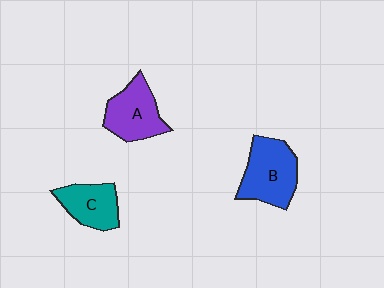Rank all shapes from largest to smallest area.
From largest to smallest: B (blue), A (purple), C (teal).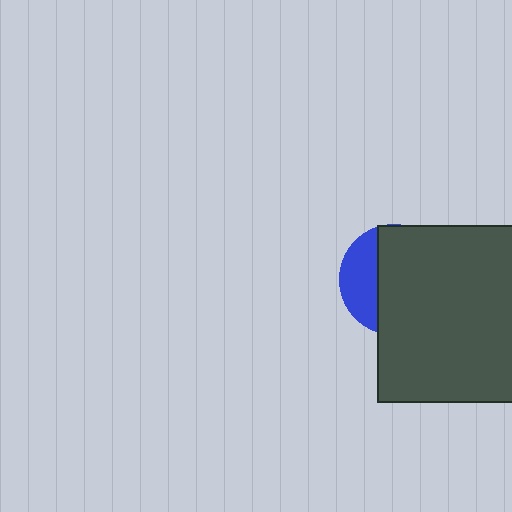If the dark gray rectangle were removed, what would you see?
You would see the complete blue circle.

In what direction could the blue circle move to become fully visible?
The blue circle could move left. That would shift it out from behind the dark gray rectangle entirely.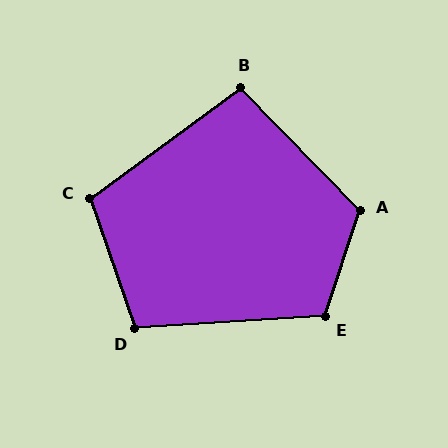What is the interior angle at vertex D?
Approximately 106 degrees (obtuse).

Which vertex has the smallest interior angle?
B, at approximately 98 degrees.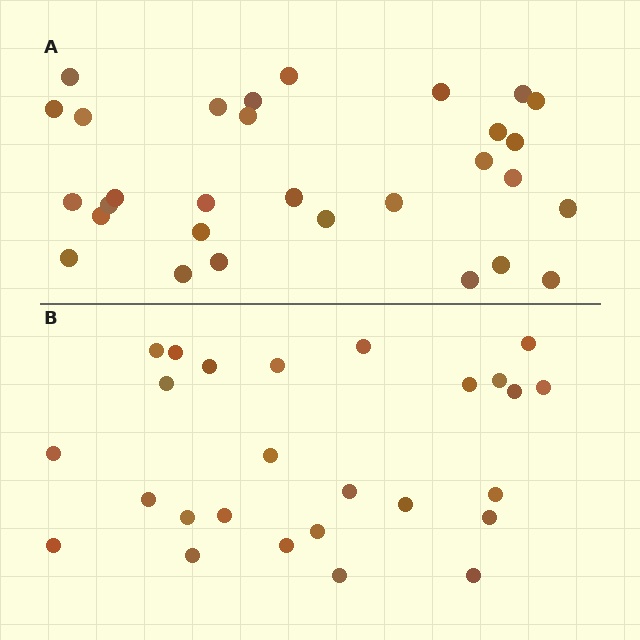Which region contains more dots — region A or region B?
Region A (the top region) has more dots.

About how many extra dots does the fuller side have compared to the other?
Region A has about 4 more dots than region B.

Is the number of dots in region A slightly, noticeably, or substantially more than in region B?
Region A has only slightly more — the two regions are fairly close. The ratio is roughly 1.2 to 1.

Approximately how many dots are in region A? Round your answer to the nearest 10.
About 30 dots.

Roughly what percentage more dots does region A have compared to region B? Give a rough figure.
About 15% more.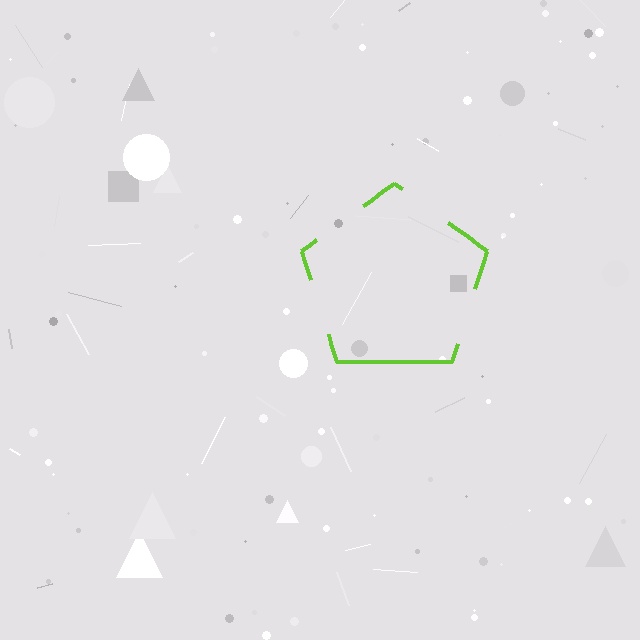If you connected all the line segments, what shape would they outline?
They would outline a pentagon.